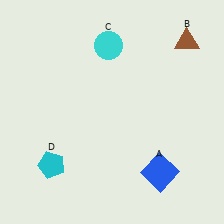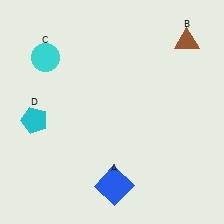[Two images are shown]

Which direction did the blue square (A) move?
The blue square (A) moved left.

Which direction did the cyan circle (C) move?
The cyan circle (C) moved left.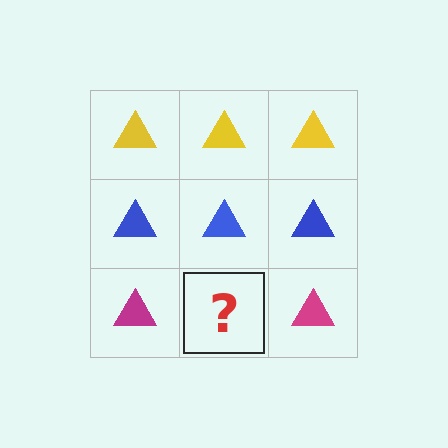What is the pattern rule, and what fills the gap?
The rule is that each row has a consistent color. The gap should be filled with a magenta triangle.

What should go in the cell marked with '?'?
The missing cell should contain a magenta triangle.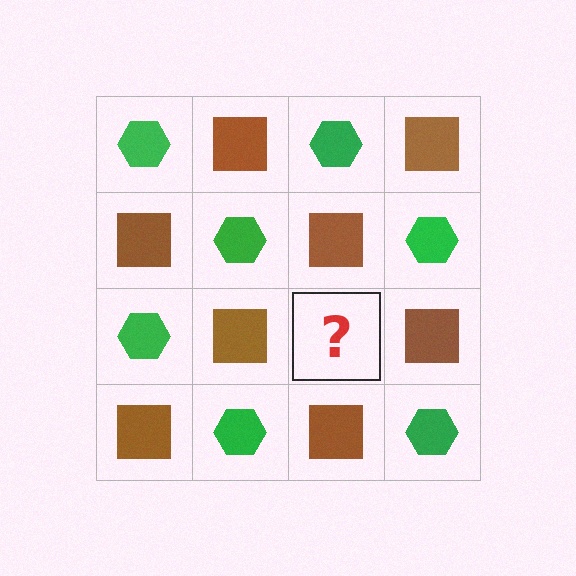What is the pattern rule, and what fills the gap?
The rule is that it alternates green hexagon and brown square in a checkerboard pattern. The gap should be filled with a green hexagon.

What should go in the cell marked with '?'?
The missing cell should contain a green hexagon.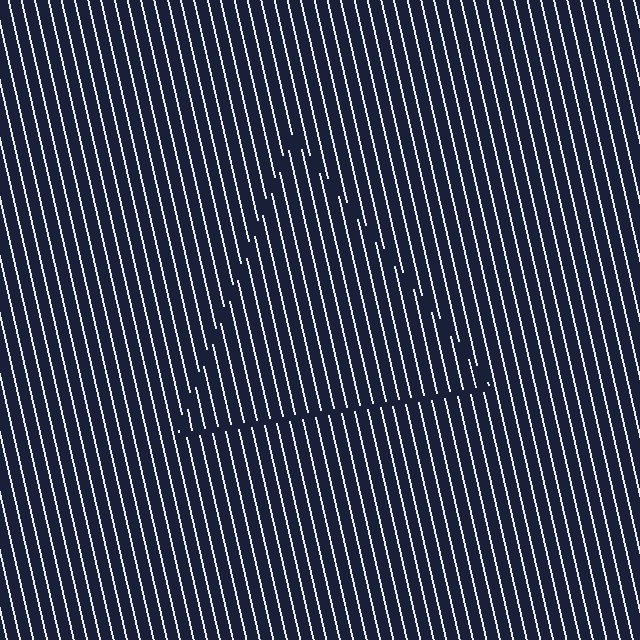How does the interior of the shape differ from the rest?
The interior of the shape contains the same grating, shifted by half a period — the contour is defined by the phase discontinuity where line-ends from the inner and outer gratings abut.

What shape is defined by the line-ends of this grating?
An illusory triangle. The interior of the shape contains the same grating, shifted by half a period — the contour is defined by the phase discontinuity where line-ends from the inner and outer gratings abut.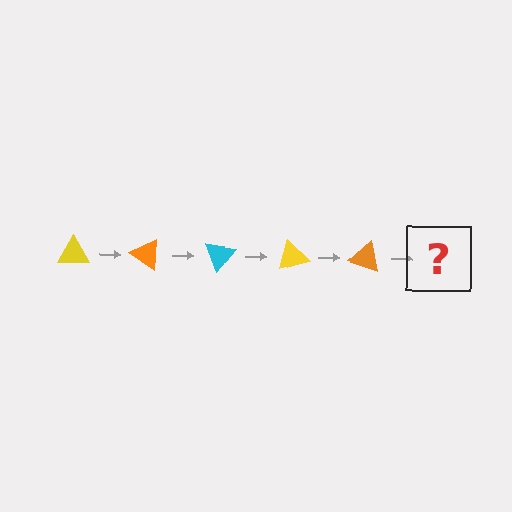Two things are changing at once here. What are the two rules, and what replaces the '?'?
The two rules are that it rotates 35 degrees each step and the color cycles through yellow, orange, and cyan. The '?' should be a cyan triangle, rotated 175 degrees from the start.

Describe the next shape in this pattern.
It should be a cyan triangle, rotated 175 degrees from the start.